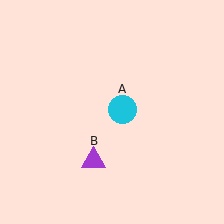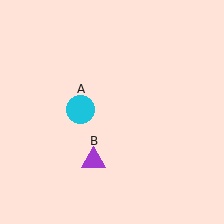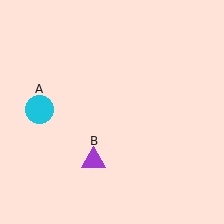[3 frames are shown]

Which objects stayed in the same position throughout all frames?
Purple triangle (object B) remained stationary.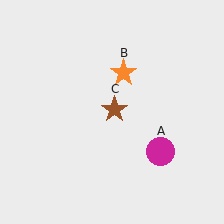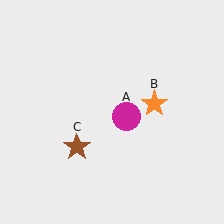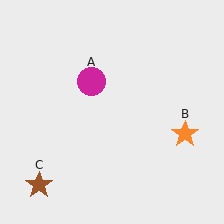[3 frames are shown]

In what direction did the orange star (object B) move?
The orange star (object B) moved down and to the right.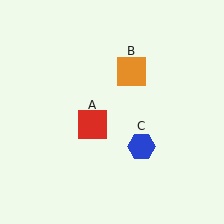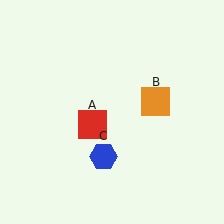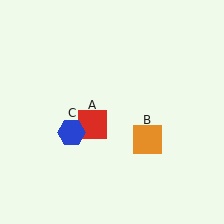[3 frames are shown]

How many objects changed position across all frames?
2 objects changed position: orange square (object B), blue hexagon (object C).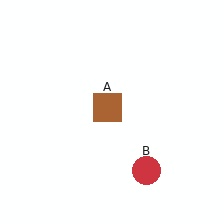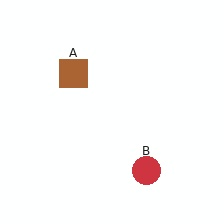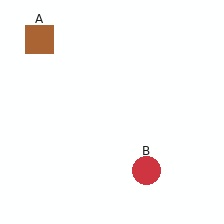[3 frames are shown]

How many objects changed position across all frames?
1 object changed position: brown square (object A).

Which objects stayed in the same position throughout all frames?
Red circle (object B) remained stationary.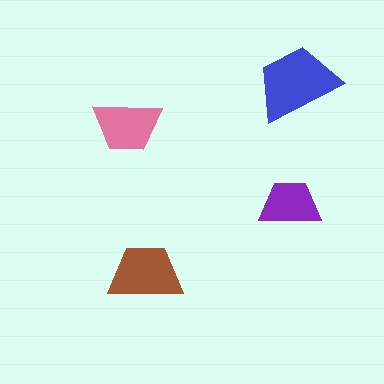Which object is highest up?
The blue trapezoid is topmost.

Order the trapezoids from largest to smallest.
the blue one, the brown one, the pink one, the purple one.